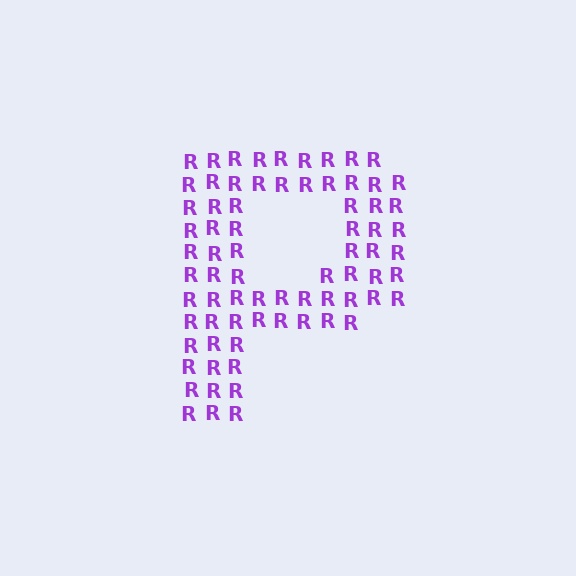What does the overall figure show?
The overall figure shows the letter P.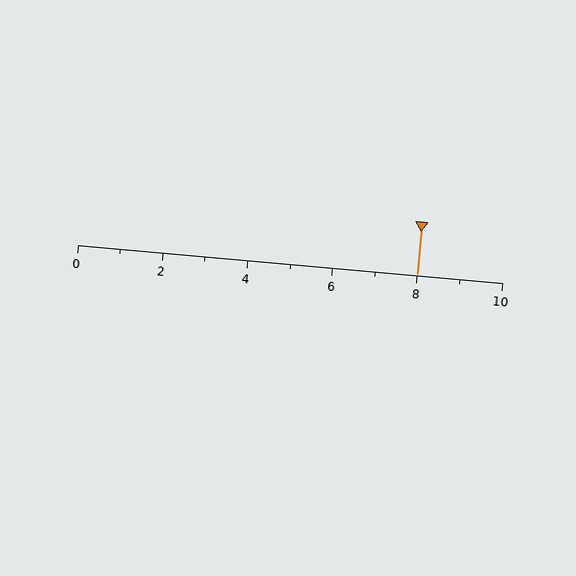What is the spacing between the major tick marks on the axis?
The major ticks are spaced 2 apart.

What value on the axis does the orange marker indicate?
The marker indicates approximately 8.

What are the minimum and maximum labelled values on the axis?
The axis runs from 0 to 10.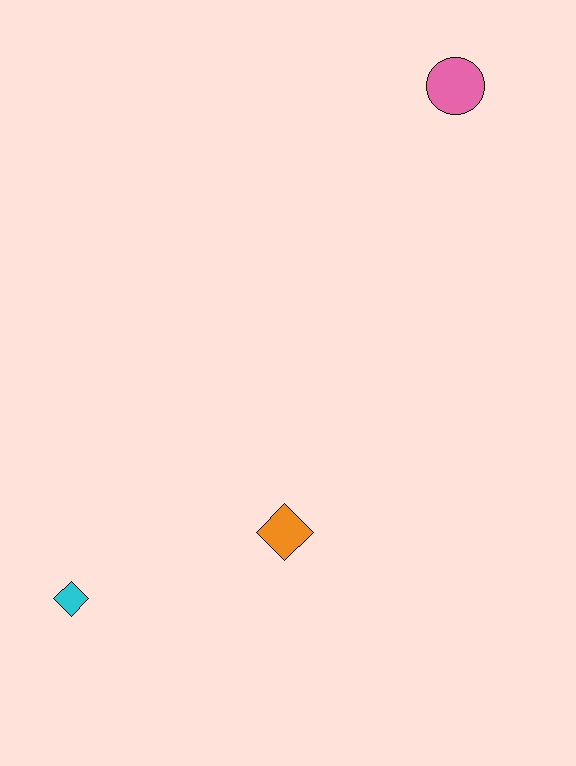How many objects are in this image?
There are 3 objects.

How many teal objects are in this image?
There are no teal objects.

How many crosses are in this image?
There are no crosses.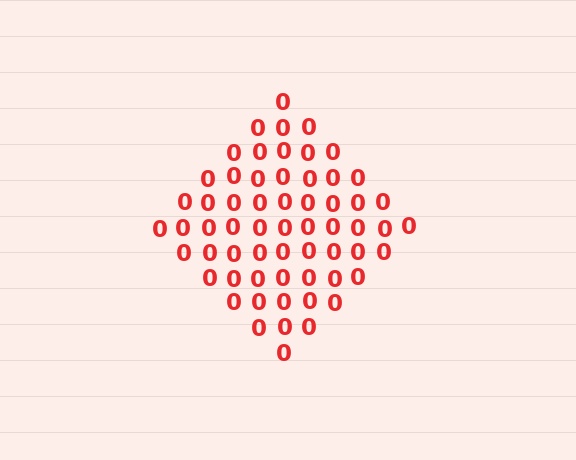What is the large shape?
The large shape is a diamond.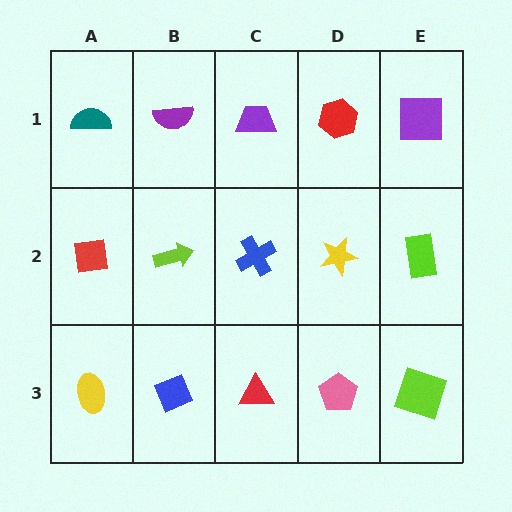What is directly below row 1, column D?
A yellow star.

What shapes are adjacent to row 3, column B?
A lime arrow (row 2, column B), a yellow ellipse (row 3, column A), a red triangle (row 3, column C).